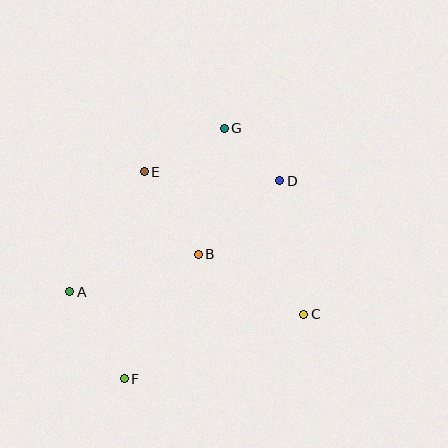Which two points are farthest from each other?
Points F and G are farthest from each other.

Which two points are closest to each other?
Points D and G are closest to each other.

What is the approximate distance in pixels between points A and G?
The distance between A and G is approximately 225 pixels.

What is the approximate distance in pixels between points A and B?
The distance between A and B is approximately 134 pixels.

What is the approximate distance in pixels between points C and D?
The distance between C and D is approximately 136 pixels.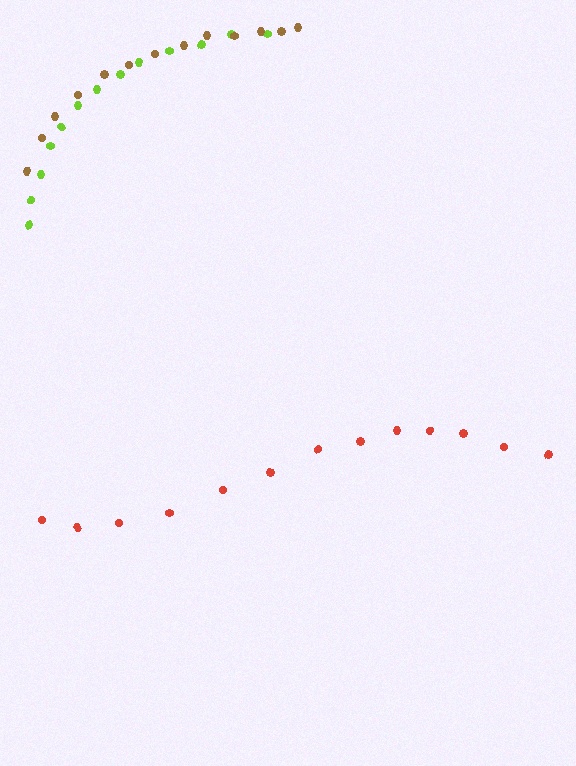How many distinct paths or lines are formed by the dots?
There are 3 distinct paths.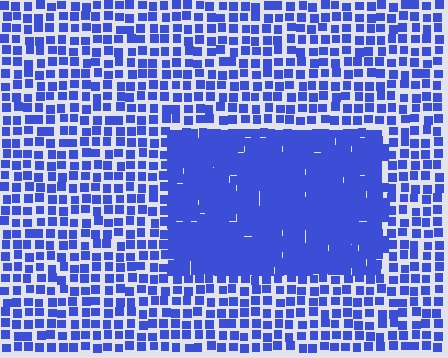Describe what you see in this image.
The image contains small blue elements arranged at two different densities. A rectangle-shaped region is visible where the elements are more densely packed than the surrounding area.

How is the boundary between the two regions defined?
The boundary is defined by a change in element density (approximately 2.2x ratio). All elements are the same color, size, and shape.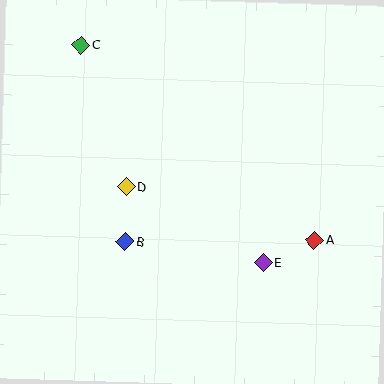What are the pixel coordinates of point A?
Point A is at (314, 240).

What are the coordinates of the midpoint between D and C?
The midpoint between D and C is at (104, 116).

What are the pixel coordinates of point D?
Point D is at (126, 187).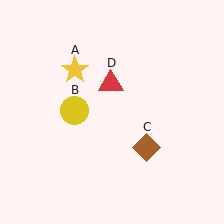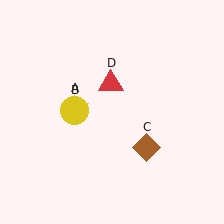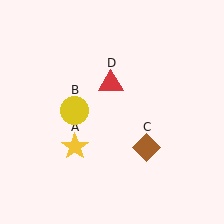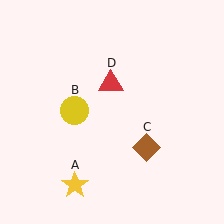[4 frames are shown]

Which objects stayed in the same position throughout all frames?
Yellow circle (object B) and brown diamond (object C) and red triangle (object D) remained stationary.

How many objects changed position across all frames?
1 object changed position: yellow star (object A).